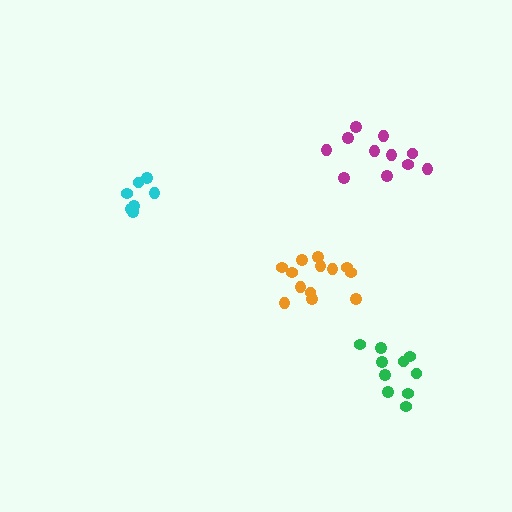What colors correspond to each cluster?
The clusters are colored: cyan, magenta, orange, green.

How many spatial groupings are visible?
There are 4 spatial groupings.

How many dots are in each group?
Group 1: 7 dots, Group 2: 11 dots, Group 3: 13 dots, Group 4: 10 dots (41 total).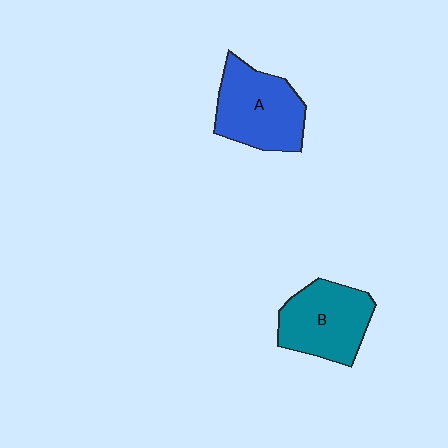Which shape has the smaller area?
Shape B (teal).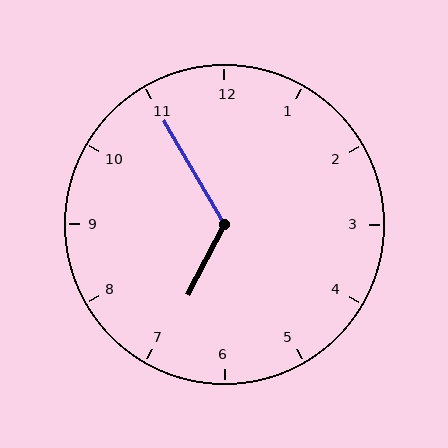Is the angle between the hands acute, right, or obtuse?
It is obtuse.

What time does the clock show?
6:55.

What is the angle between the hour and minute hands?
Approximately 122 degrees.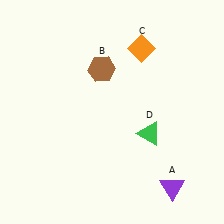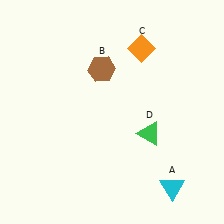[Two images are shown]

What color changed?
The triangle (A) changed from purple in Image 1 to cyan in Image 2.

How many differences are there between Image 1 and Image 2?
There is 1 difference between the two images.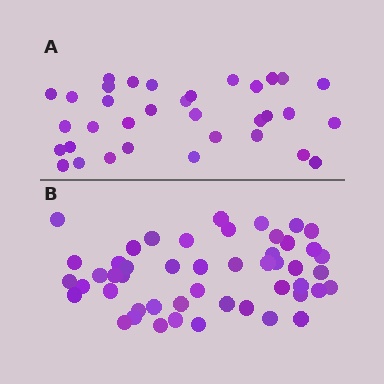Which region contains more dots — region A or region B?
Region B (the bottom region) has more dots.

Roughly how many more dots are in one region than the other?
Region B has approximately 15 more dots than region A.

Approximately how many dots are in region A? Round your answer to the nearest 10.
About 30 dots. (The exact count is 34, which rounds to 30.)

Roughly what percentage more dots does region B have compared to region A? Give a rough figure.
About 45% more.